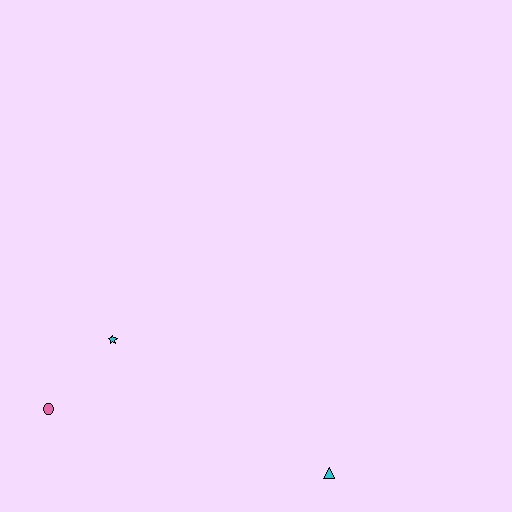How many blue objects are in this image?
There are no blue objects.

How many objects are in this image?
There are 3 objects.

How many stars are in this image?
There is 1 star.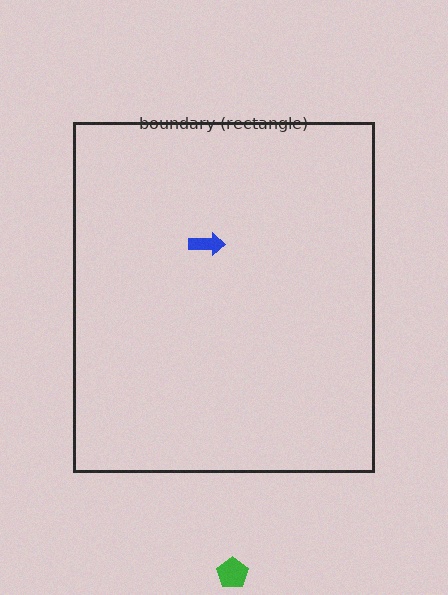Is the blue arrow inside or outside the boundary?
Inside.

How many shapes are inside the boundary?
1 inside, 1 outside.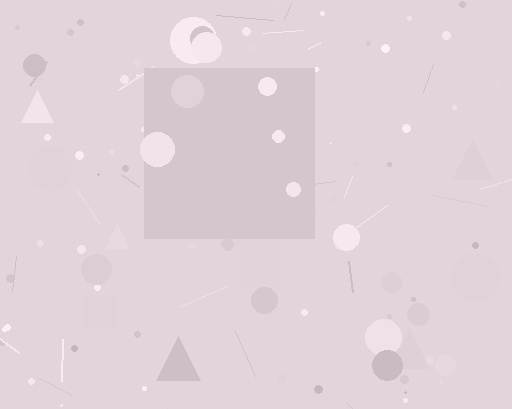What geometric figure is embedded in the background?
A square is embedded in the background.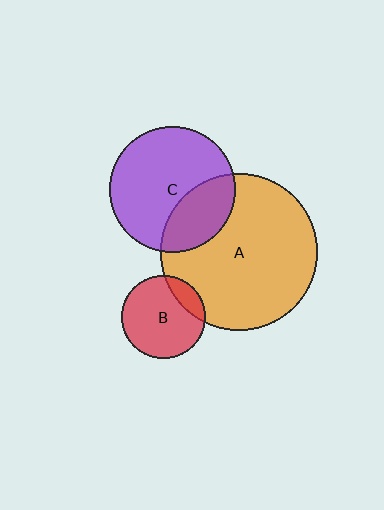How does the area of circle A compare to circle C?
Approximately 1.6 times.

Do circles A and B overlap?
Yes.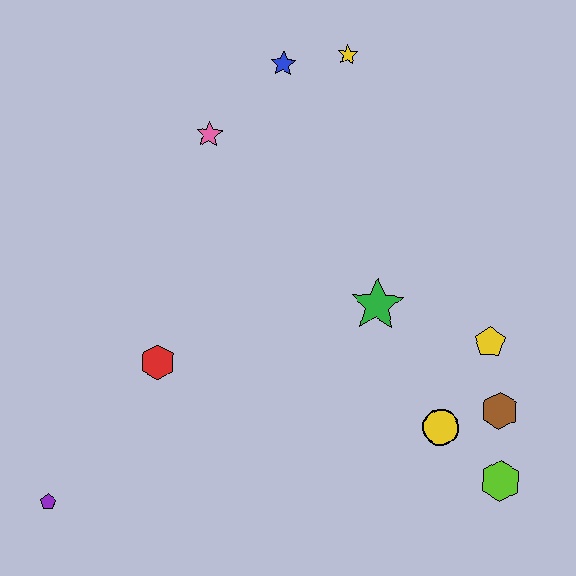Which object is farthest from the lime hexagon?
The blue star is farthest from the lime hexagon.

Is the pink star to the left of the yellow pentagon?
Yes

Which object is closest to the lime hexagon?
The brown hexagon is closest to the lime hexagon.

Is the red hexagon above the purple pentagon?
Yes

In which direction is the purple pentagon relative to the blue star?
The purple pentagon is below the blue star.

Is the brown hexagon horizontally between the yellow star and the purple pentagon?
No